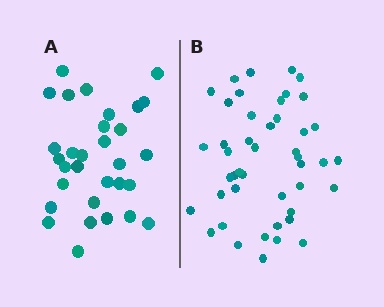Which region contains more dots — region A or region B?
Region B (the right region) has more dots.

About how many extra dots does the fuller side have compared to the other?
Region B has approximately 15 more dots than region A.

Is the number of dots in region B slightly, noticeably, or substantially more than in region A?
Region B has substantially more. The ratio is roughly 1.5 to 1.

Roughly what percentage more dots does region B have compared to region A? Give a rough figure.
About 45% more.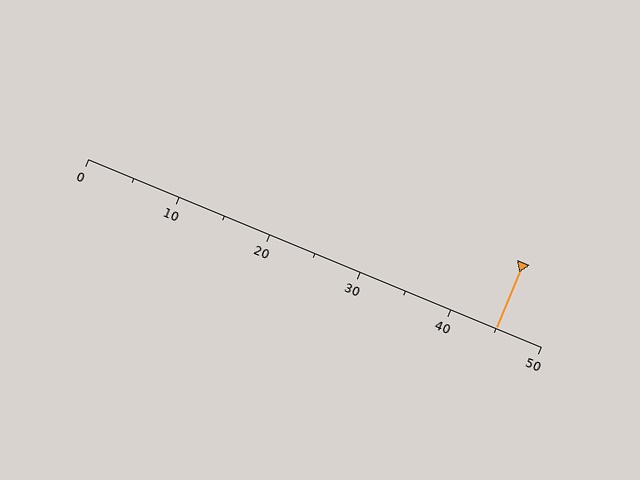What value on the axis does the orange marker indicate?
The marker indicates approximately 45.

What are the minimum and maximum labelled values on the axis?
The axis runs from 0 to 50.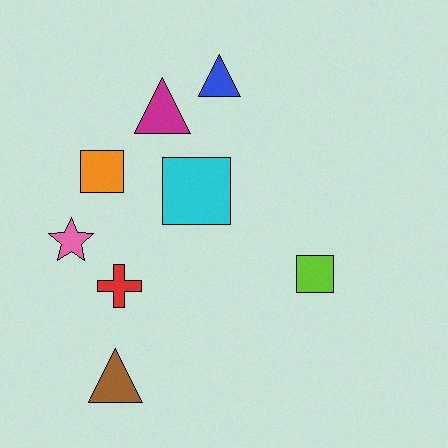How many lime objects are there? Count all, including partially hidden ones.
There is 1 lime object.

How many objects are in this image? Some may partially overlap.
There are 8 objects.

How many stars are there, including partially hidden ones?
There is 1 star.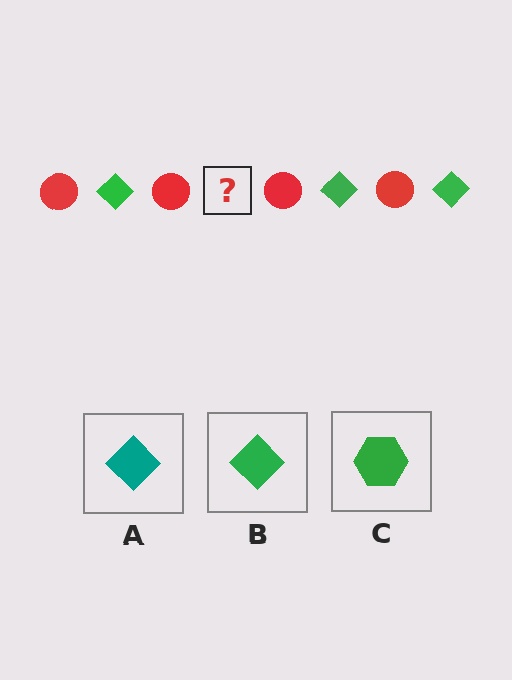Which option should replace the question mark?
Option B.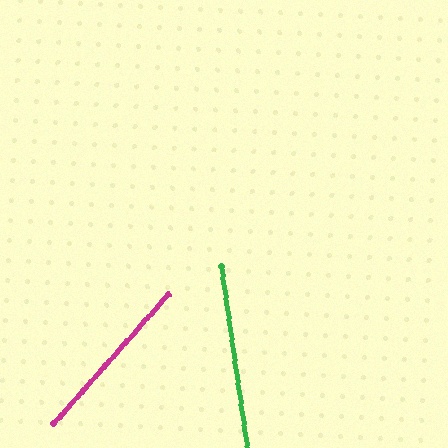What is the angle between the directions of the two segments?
Approximately 50 degrees.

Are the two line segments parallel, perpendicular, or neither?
Neither parallel nor perpendicular — they differ by about 50°.